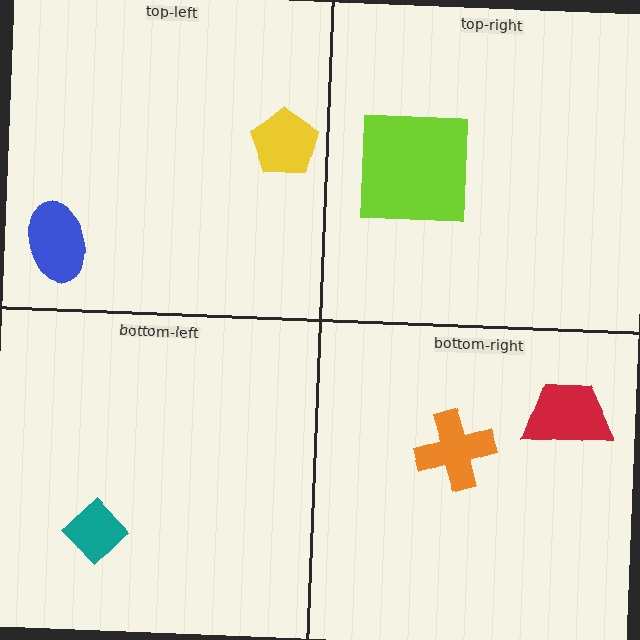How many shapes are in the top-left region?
2.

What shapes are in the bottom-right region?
The red trapezoid, the orange cross.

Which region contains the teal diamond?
The bottom-left region.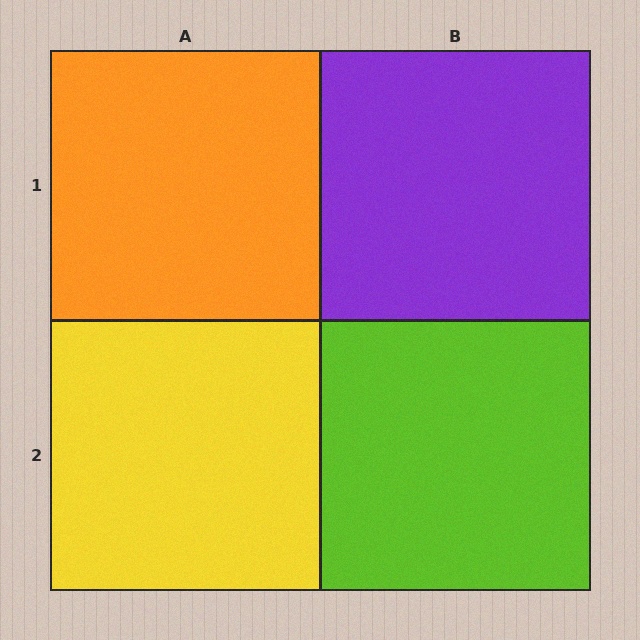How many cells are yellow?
1 cell is yellow.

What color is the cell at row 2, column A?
Yellow.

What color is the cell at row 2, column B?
Lime.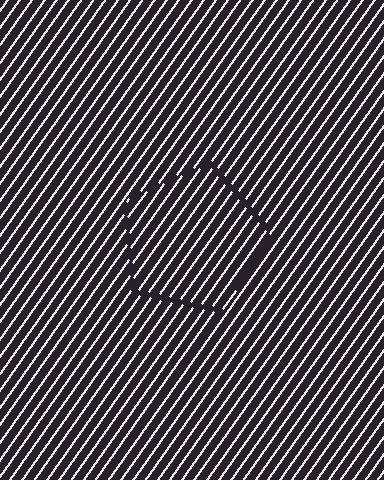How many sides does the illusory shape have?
5 sides — the line-ends trace a pentagon.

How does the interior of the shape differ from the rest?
The interior of the shape contains the same grating, shifted by half a period — the contour is defined by the phase discontinuity where line-ends from the inner and outer gratings abut.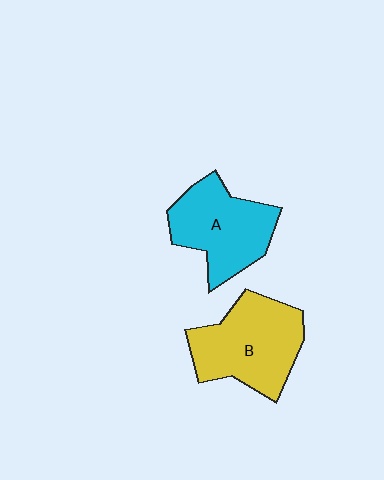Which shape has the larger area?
Shape B (yellow).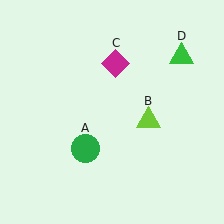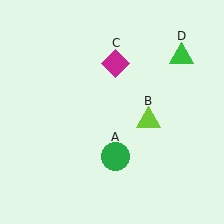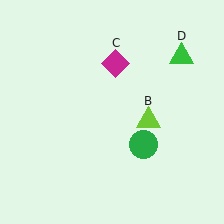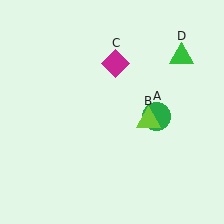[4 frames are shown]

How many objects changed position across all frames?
1 object changed position: green circle (object A).